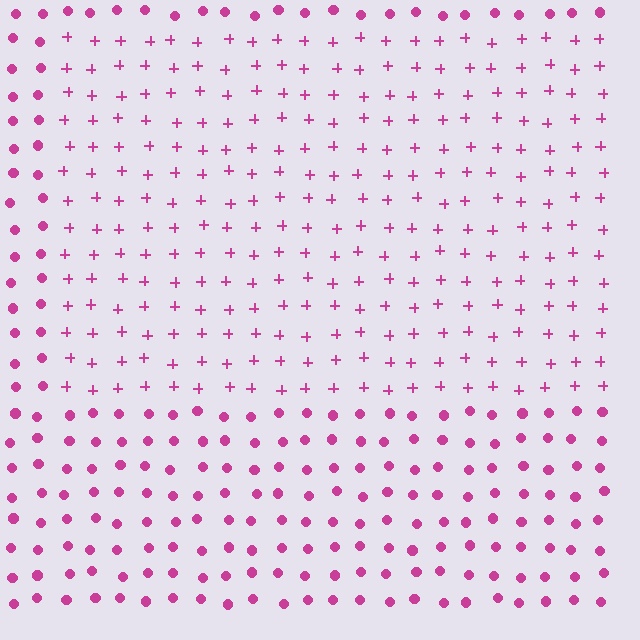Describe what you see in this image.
The image is filled with small magenta elements arranged in a uniform grid. A rectangle-shaped region contains plus signs, while the surrounding area contains circles. The boundary is defined purely by the change in element shape.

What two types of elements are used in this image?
The image uses plus signs inside the rectangle region and circles outside it.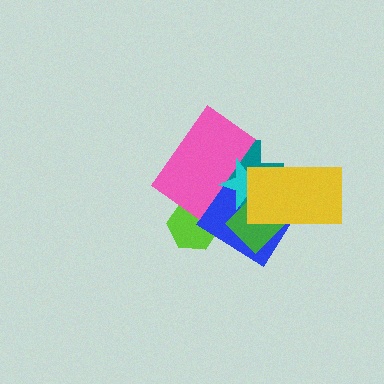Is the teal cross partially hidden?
Yes, it is partially covered by another shape.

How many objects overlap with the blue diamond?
6 objects overlap with the blue diamond.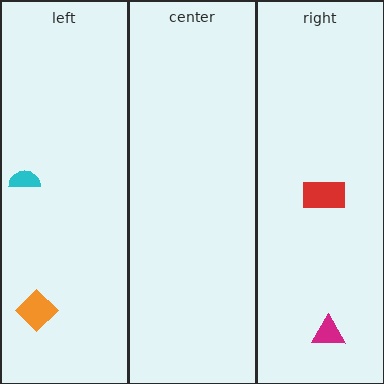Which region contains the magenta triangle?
The right region.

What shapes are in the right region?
The magenta triangle, the red rectangle.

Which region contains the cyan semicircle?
The left region.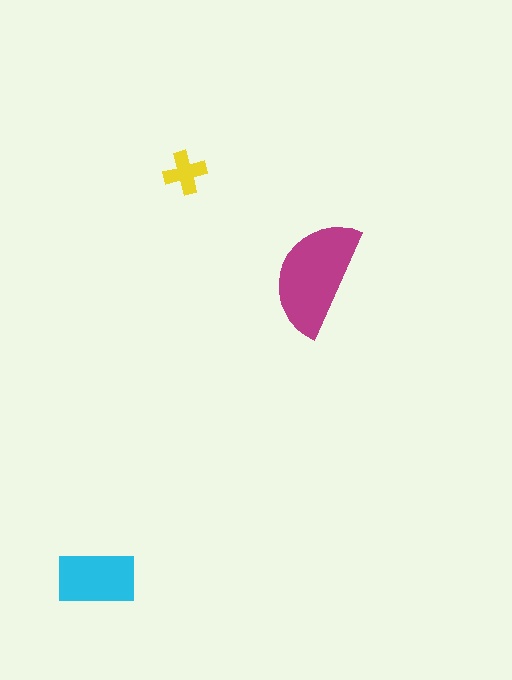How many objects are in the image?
There are 3 objects in the image.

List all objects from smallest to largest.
The yellow cross, the cyan rectangle, the magenta semicircle.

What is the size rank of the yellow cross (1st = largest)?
3rd.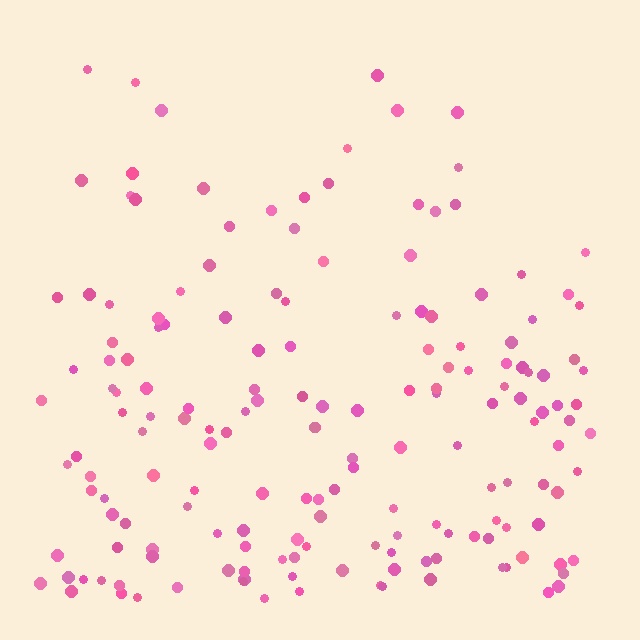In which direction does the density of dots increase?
From top to bottom, with the bottom side densest.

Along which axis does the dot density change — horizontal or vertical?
Vertical.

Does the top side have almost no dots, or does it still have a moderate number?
Still a moderate number, just noticeably fewer than the bottom.